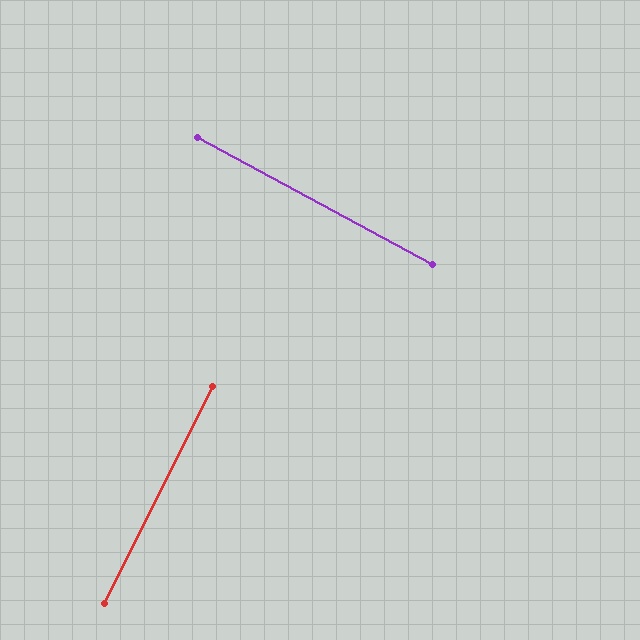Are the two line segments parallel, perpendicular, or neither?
Perpendicular — they meet at approximately 88°.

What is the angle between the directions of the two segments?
Approximately 88 degrees.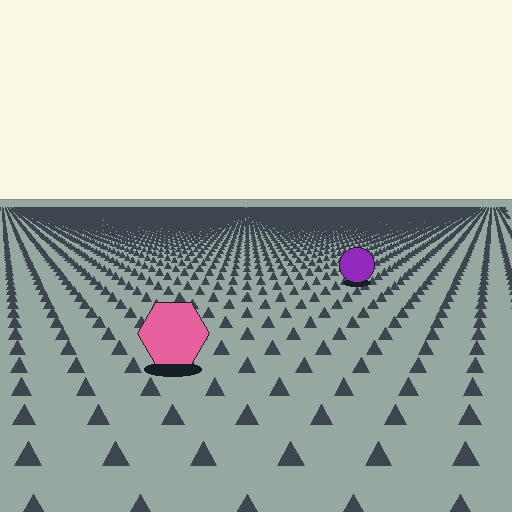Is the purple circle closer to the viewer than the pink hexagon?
No. The pink hexagon is closer — you can tell from the texture gradient: the ground texture is coarser near it.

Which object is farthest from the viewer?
The purple circle is farthest from the viewer. It appears smaller and the ground texture around it is denser.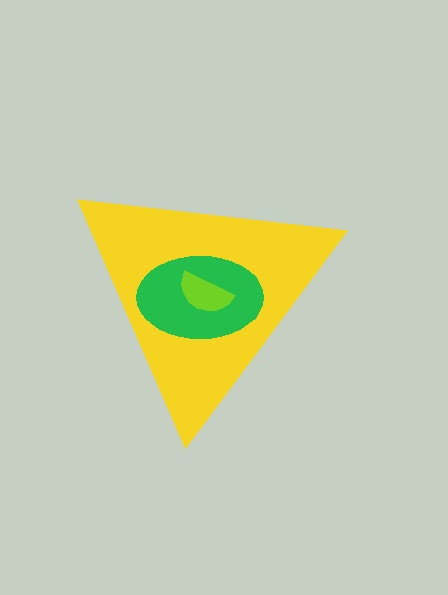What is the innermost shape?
The lime semicircle.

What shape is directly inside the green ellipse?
The lime semicircle.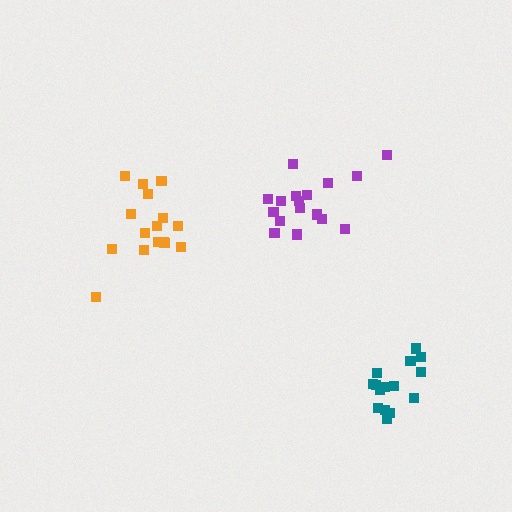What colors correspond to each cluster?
The clusters are colored: purple, teal, orange.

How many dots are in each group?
Group 1: 17 dots, Group 2: 15 dots, Group 3: 16 dots (48 total).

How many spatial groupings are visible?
There are 3 spatial groupings.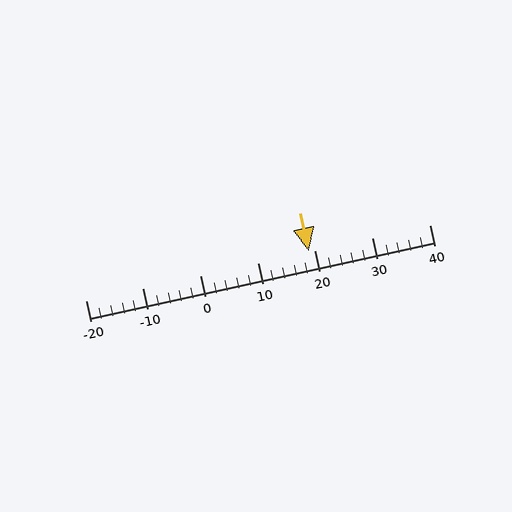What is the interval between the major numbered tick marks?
The major tick marks are spaced 10 units apart.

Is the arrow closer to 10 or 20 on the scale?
The arrow is closer to 20.